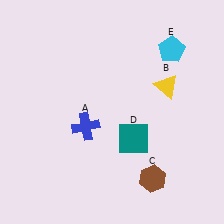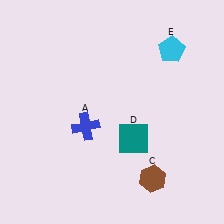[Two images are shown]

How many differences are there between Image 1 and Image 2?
There is 1 difference between the two images.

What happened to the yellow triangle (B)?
The yellow triangle (B) was removed in Image 2. It was in the top-right area of Image 1.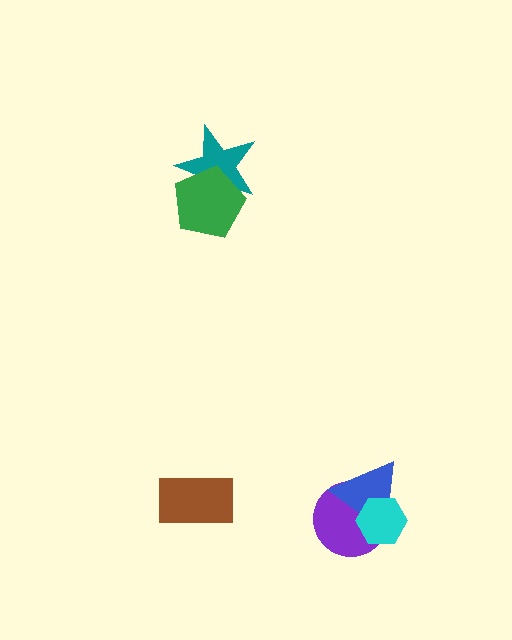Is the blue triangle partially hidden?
Yes, it is partially covered by another shape.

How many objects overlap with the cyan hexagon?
2 objects overlap with the cyan hexagon.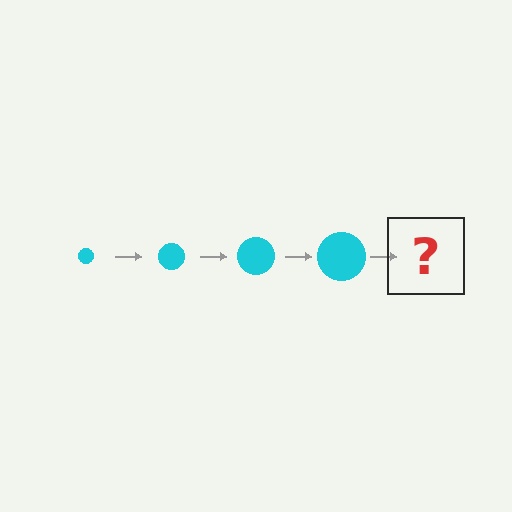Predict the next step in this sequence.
The next step is a cyan circle, larger than the previous one.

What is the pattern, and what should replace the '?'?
The pattern is that the circle gets progressively larger each step. The '?' should be a cyan circle, larger than the previous one.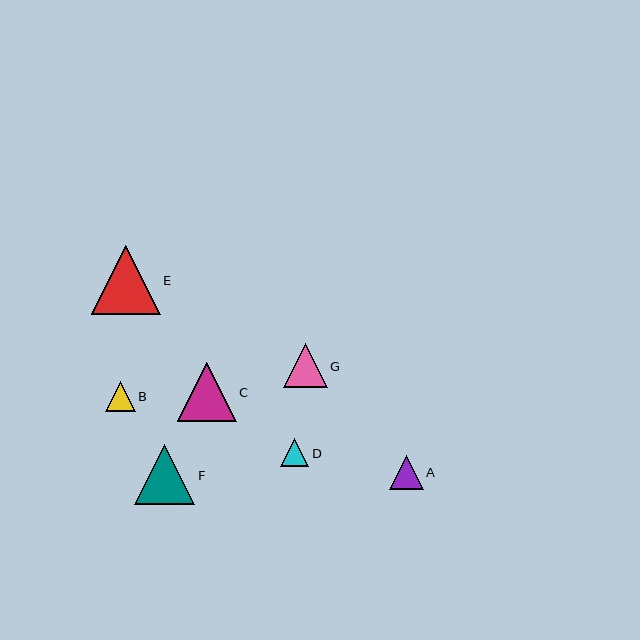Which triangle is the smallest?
Triangle D is the smallest with a size of approximately 28 pixels.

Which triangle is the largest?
Triangle E is the largest with a size of approximately 69 pixels.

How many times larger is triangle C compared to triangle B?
Triangle C is approximately 2.0 times the size of triangle B.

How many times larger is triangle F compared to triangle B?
Triangle F is approximately 2.0 times the size of triangle B.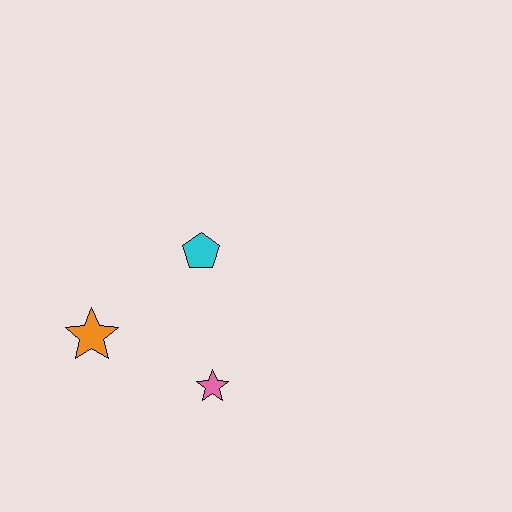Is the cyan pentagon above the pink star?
Yes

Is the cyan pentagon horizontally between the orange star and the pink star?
Yes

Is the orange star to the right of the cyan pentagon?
No